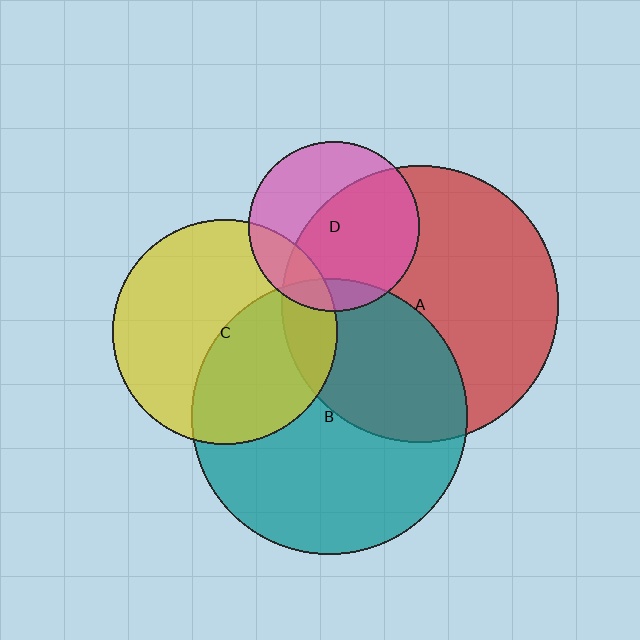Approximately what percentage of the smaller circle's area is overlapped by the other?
Approximately 15%.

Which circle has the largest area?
Circle A (red).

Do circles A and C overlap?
Yes.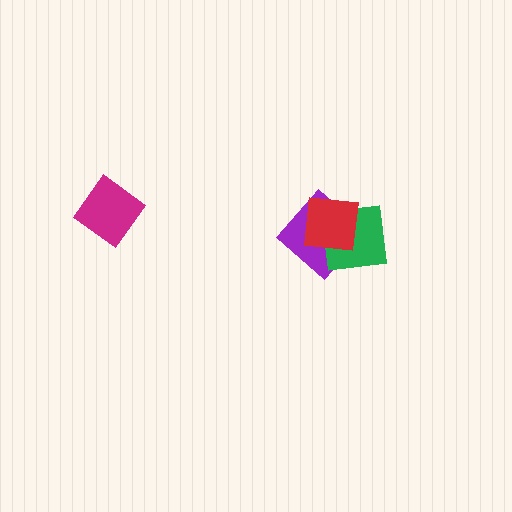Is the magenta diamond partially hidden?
No, no other shape covers it.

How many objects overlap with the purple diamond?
2 objects overlap with the purple diamond.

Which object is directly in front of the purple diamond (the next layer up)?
The green square is directly in front of the purple diamond.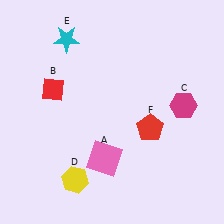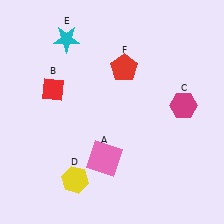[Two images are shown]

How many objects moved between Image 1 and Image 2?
1 object moved between the two images.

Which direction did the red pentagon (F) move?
The red pentagon (F) moved up.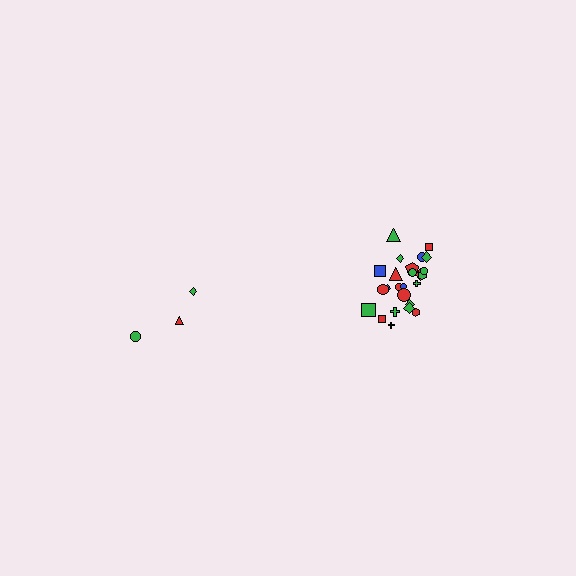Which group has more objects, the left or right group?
The right group.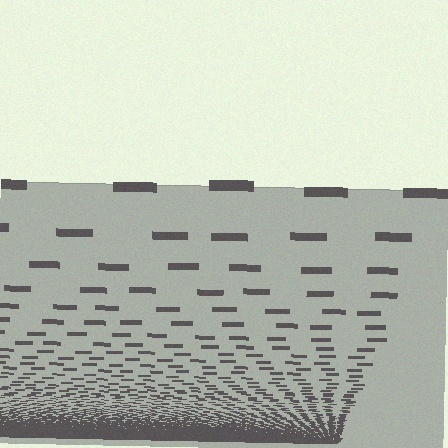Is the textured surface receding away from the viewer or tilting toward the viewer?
The surface appears to tilt toward the viewer. Texture elements get larger and sparser toward the top.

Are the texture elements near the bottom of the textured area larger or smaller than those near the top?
Smaller. The gradient is inverted — elements near the bottom are smaller and denser.